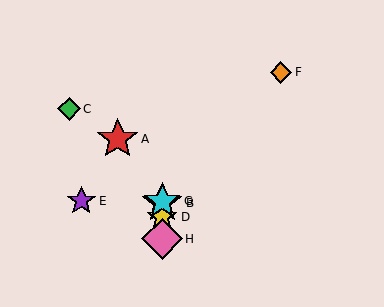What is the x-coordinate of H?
Object H is at x≈162.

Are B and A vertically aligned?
No, B is at x≈162 and A is at x≈118.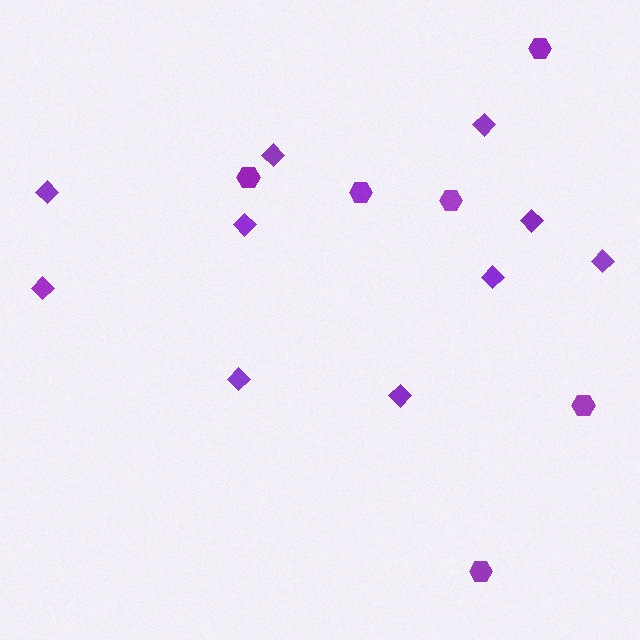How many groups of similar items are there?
There are 2 groups: one group of diamonds (10) and one group of hexagons (6).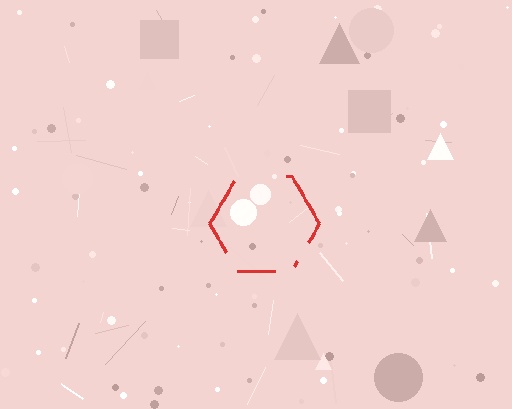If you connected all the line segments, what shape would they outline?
They would outline a hexagon.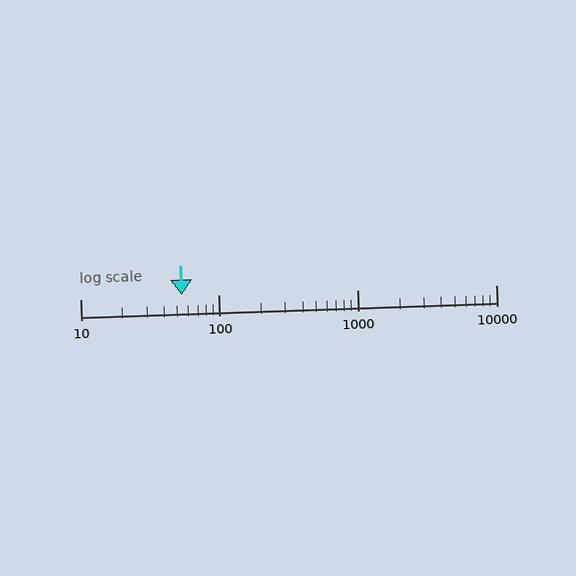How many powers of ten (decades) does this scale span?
The scale spans 3 decades, from 10 to 10000.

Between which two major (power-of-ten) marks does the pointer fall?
The pointer is between 10 and 100.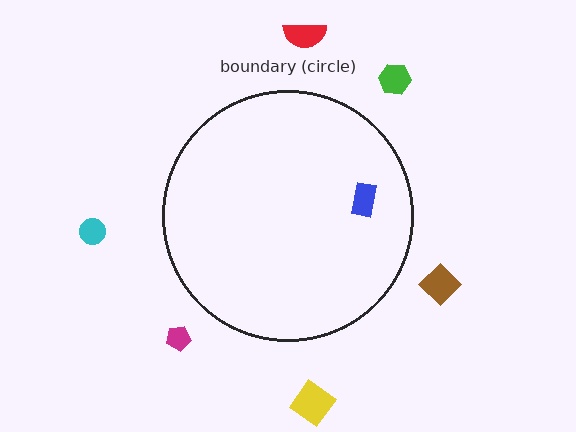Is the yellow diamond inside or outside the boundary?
Outside.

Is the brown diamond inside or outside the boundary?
Outside.